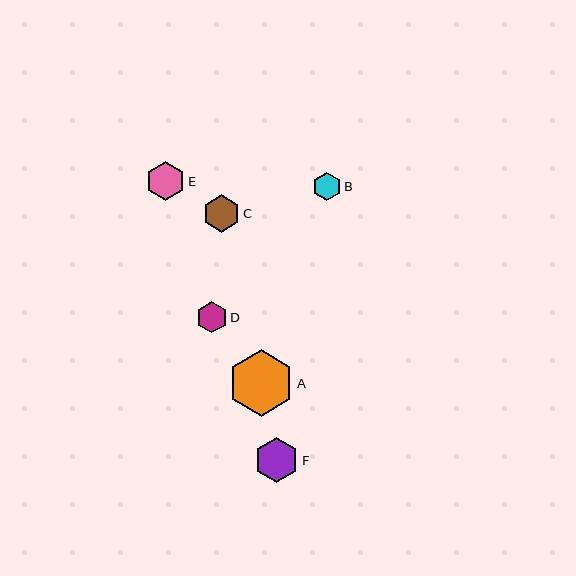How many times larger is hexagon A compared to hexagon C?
Hexagon A is approximately 1.8 times the size of hexagon C.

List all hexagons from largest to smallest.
From largest to smallest: A, F, E, C, D, B.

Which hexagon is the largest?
Hexagon A is the largest with a size of approximately 67 pixels.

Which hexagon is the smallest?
Hexagon B is the smallest with a size of approximately 29 pixels.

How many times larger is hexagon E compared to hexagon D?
Hexagon E is approximately 1.2 times the size of hexagon D.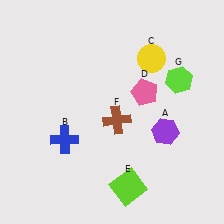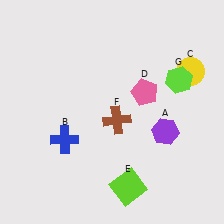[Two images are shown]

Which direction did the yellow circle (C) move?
The yellow circle (C) moved right.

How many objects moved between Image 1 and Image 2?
1 object moved between the two images.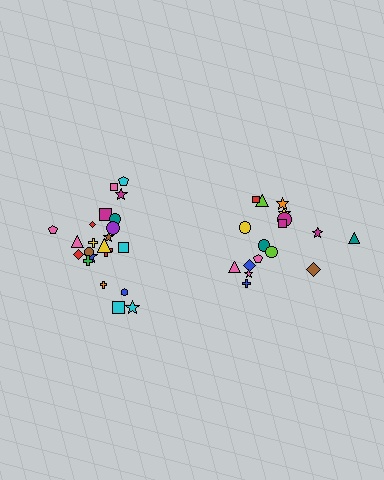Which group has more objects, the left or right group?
The left group.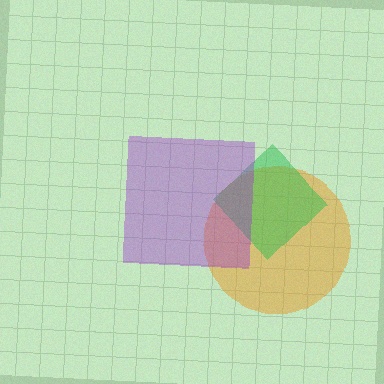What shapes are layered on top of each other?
The layered shapes are: an orange circle, a green diamond, a purple square.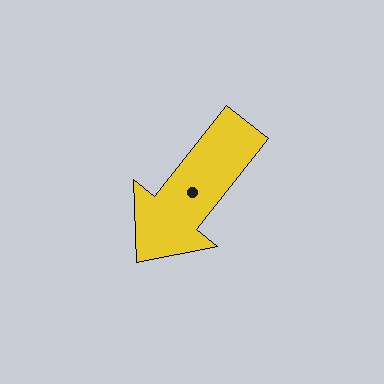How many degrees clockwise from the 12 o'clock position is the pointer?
Approximately 218 degrees.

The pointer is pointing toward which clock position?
Roughly 7 o'clock.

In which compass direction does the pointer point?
Southwest.